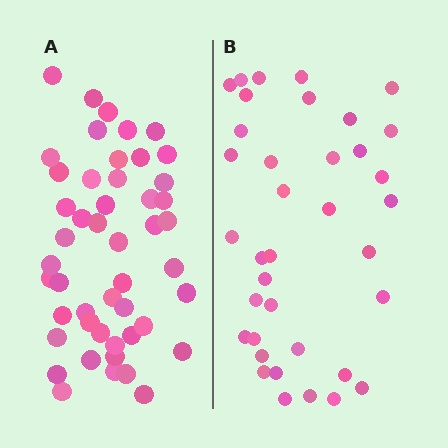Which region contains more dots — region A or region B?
Region A (the left region) has more dots.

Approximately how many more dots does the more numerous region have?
Region A has roughly 12 or so more dots than region B.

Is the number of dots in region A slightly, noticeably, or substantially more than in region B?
Region A has noticeably more, but not dramatically so. The ratio is roughly 1.3 to 1.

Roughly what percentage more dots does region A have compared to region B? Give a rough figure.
About 30% more.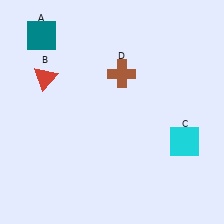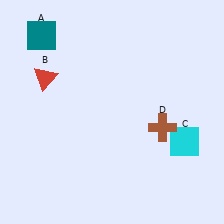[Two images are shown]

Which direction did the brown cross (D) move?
The brown cross (D) moved down.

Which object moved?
The brown cross (D) moved down.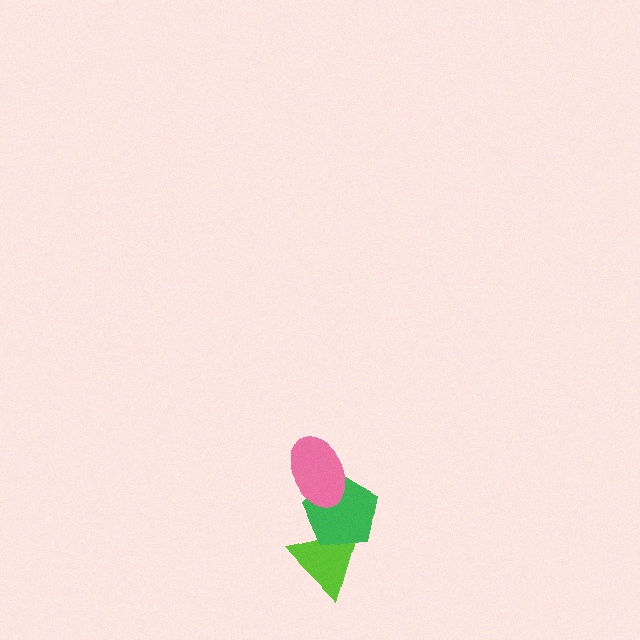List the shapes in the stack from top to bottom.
From top to bottom: the pink ellipse, the green pentagon, the lime triangle.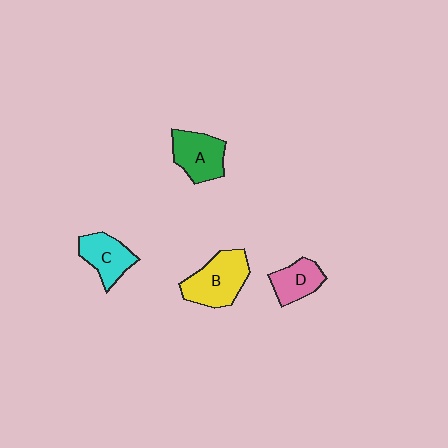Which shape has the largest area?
Shape B (yellow).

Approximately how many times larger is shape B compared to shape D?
Approximately 1.6 times.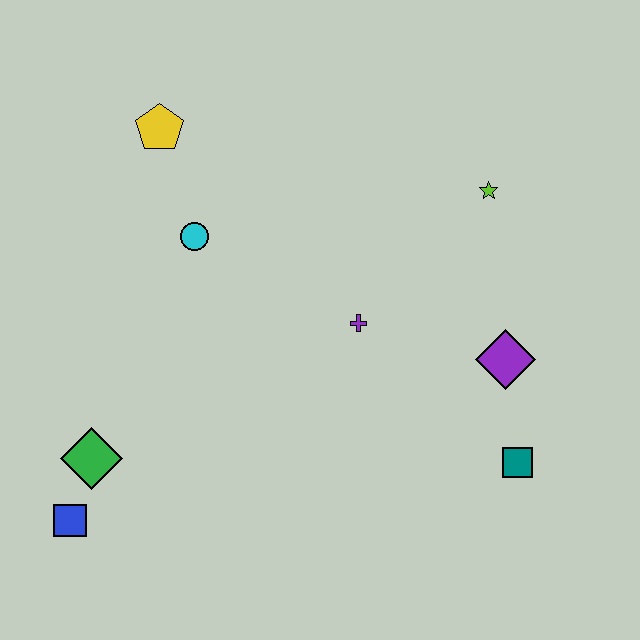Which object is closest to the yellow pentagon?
The cyan circle is closest to the yellow pentagon.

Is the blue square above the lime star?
No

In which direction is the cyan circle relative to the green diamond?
The cyan circle is above the green diamond.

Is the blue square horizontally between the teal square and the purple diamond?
No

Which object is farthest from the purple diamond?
The blue square is farthest from the purple diamond.